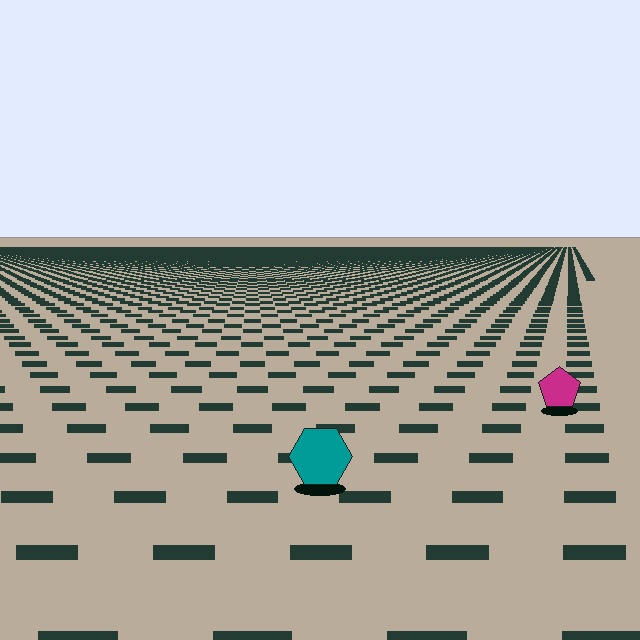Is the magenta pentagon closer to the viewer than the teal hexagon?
No. The teal hexagon is closer — you can tell from the texture gradient: the ground texture is coarser near it.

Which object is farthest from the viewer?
The magenta pentagon is farthest from the viewer. It appears smaller and the ground texture around it is denser.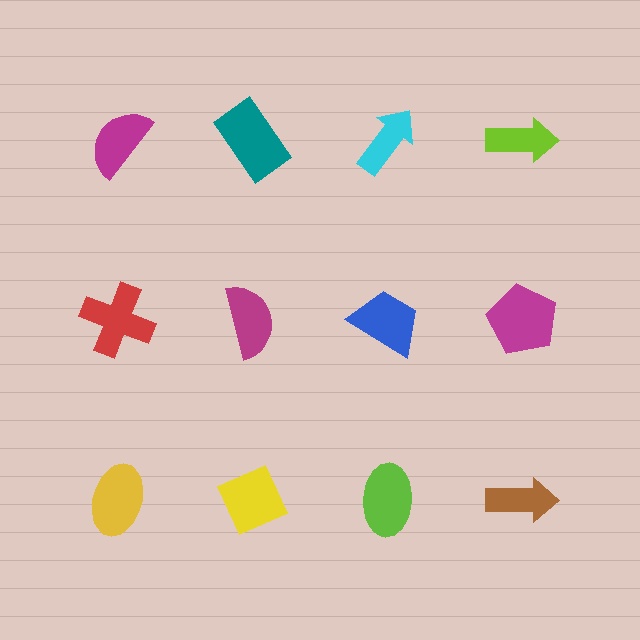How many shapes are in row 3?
4 shapes.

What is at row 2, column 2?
A magenta semicircle.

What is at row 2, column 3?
A blue trapezoid.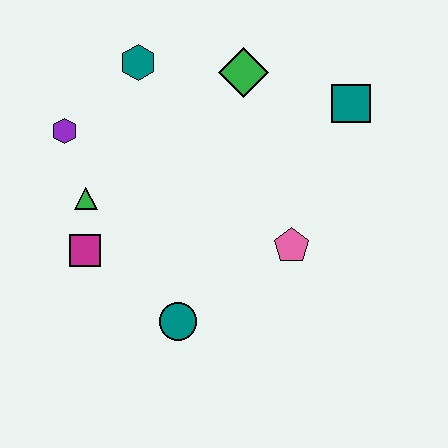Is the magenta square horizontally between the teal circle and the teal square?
No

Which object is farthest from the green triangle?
The teal square is farthest from the green triangle.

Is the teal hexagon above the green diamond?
Yes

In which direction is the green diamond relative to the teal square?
The green diamond is to the left of the teal square.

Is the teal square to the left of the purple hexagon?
No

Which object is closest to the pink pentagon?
The teal circle is closest to the pink pentagon.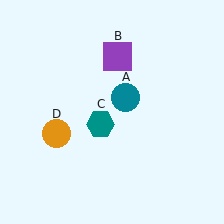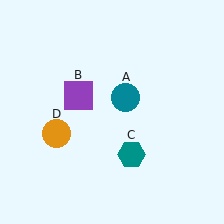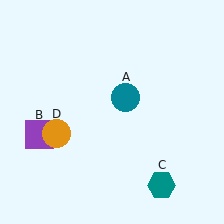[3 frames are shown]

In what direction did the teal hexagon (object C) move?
The teal hexagon (object C) moved down and to the right.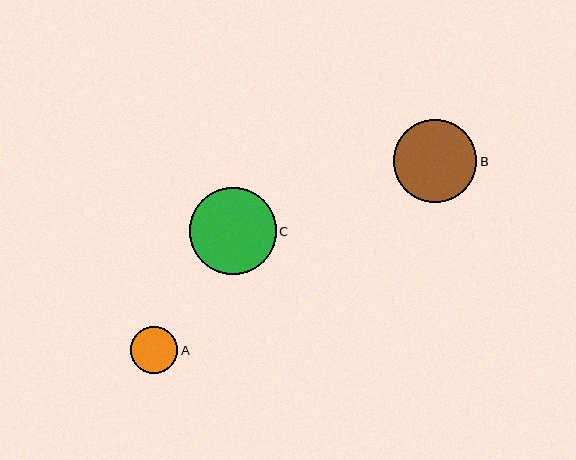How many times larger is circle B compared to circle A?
Circle B is approximately 1.8 times the size of circle A.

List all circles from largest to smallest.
From largest to smallest: C, B, A.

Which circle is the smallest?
Circle A is the smallest with a size of approximately 47 pixels.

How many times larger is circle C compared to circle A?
Circle C is approximately 1.9 times the size of circle A.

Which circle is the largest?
Circle C is the largest with a size of approximately 87 pixels.